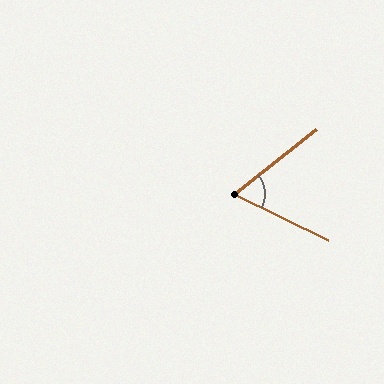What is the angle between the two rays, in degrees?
Approximately 65 degrees.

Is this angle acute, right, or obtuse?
It is acute.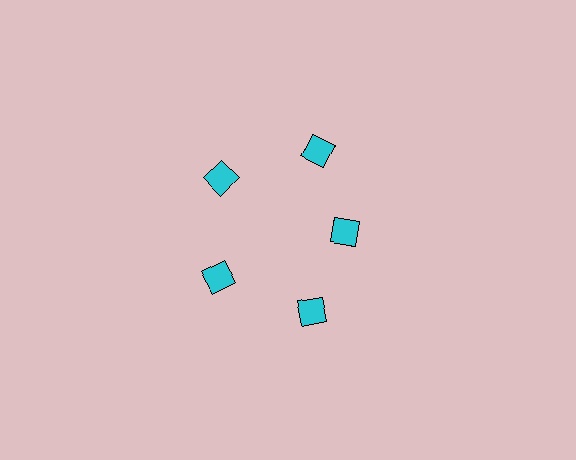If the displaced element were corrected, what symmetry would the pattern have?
It would have 5-fold rotational symmetry — the pattern would map onto itself every 72 degrees.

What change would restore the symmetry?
The symmetry would be restored by moving it outward, back onto the ring so that all 5 squares sit at equal angles and equal distance from the center.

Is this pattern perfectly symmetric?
No. The 5 cyan squares are arranged in a ring, but one element near the 3 o'clock position is pulled inward toward the center, breaking the 5-fold rotational symmetry.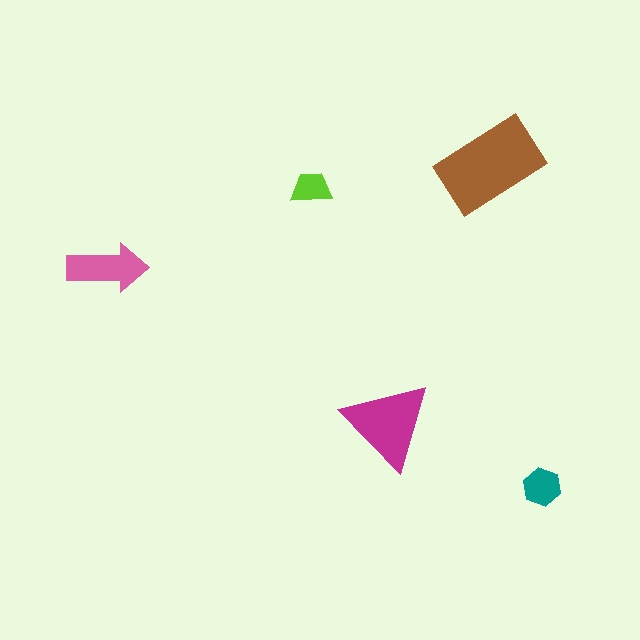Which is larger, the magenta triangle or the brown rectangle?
The brown rectangle.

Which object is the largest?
The brown rectangle.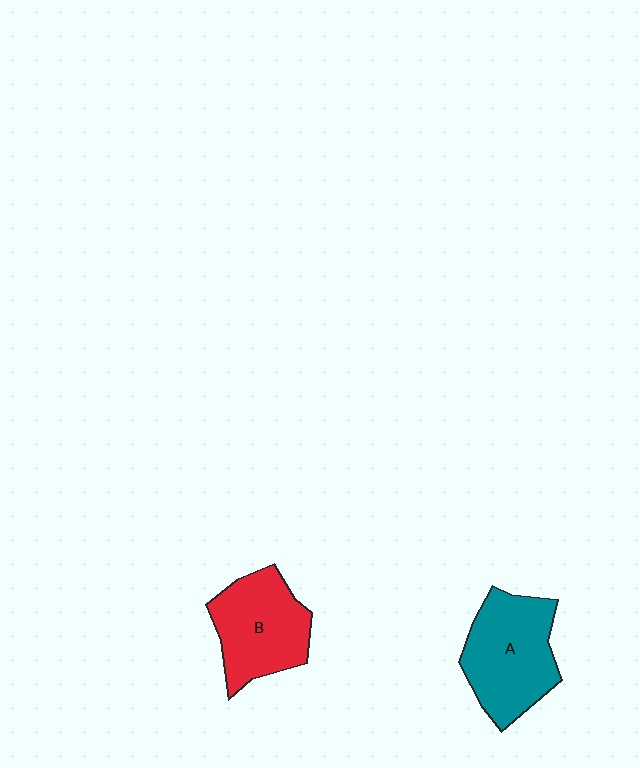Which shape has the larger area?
Shape A (teal).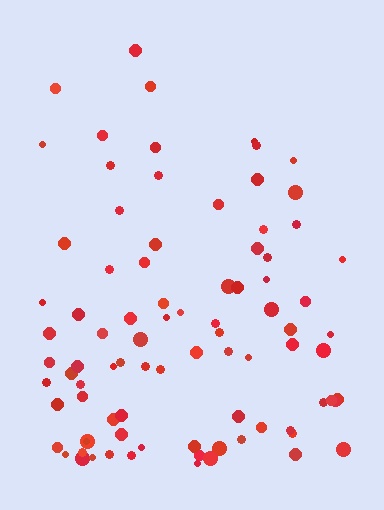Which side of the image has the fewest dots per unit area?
The top.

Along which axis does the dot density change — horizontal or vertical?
Vertical.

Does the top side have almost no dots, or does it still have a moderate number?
Still a moderate number, just noticeably fewer than the bottom.